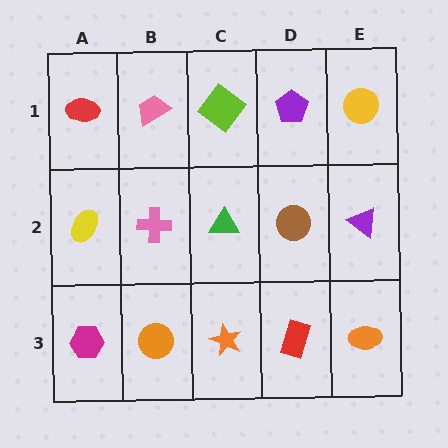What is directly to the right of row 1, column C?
A purple pentagon.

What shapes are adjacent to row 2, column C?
A lime diamond (row 1, column C), an orange star (row 3, column C), a pink cross (row 2, column B), a brown circle (row 2, column D).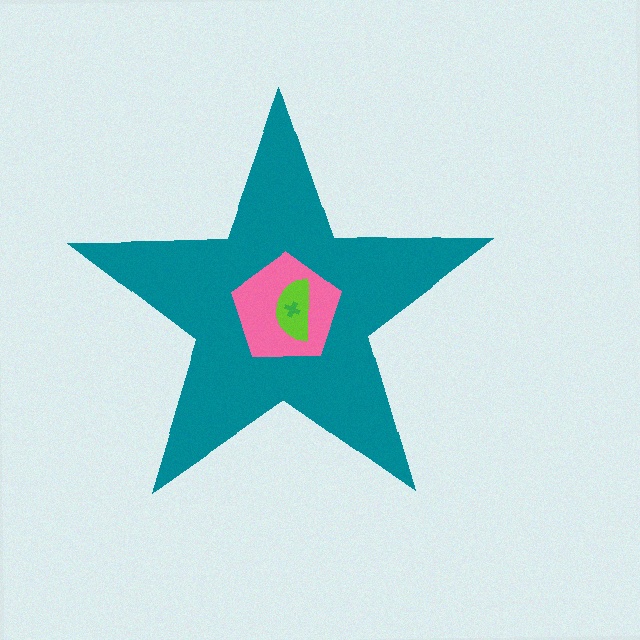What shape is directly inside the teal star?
The pink pentagon.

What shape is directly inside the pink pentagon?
The lime semicircle.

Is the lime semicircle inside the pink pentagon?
Yes.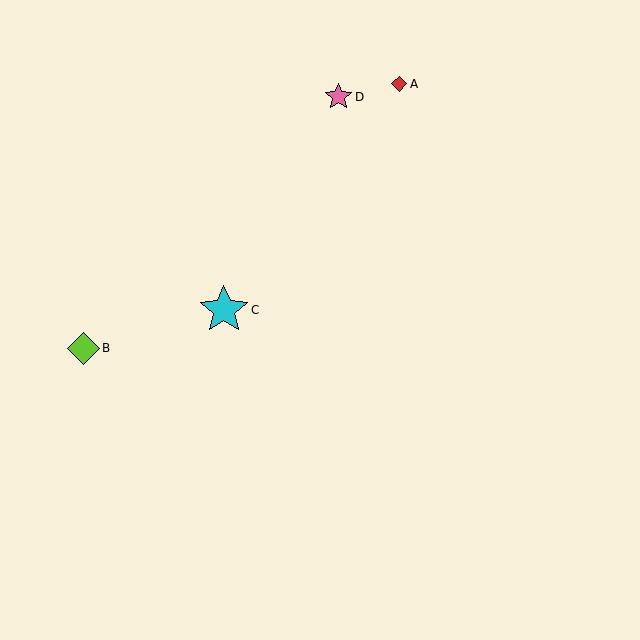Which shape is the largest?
The cyan star (labeled C) is the largest.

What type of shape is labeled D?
Shape D is a pink star.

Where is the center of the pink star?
The center of the pink star is at (338, 97).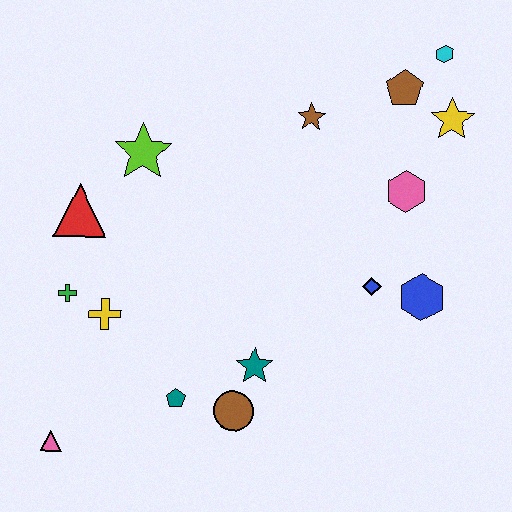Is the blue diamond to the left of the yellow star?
Yes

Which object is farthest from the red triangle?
The cyan hexagon is farthest from the red triangle.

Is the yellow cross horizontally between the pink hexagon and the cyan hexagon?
No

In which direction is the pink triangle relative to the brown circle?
The pink triangle is to the left of the brown circle.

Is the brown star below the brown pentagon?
Yes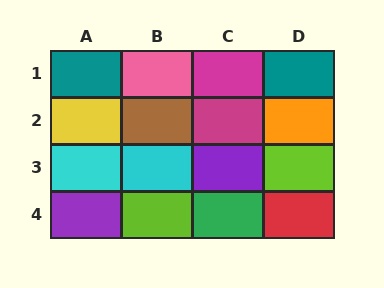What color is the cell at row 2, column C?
Magenta.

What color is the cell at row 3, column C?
Purple.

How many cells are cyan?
2 cells are cyan.